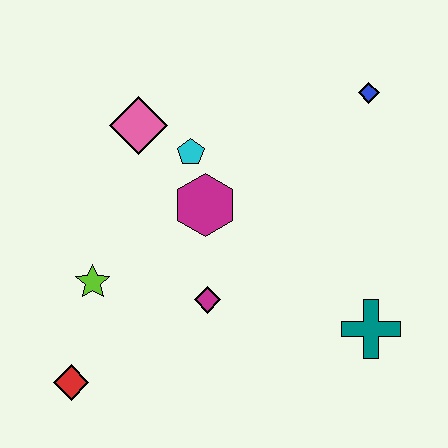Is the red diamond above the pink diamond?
No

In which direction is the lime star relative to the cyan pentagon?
The lime star is below the cyan pentagon.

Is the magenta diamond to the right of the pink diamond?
Yes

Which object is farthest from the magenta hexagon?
The red diamond is farthest from the magenta hexagon.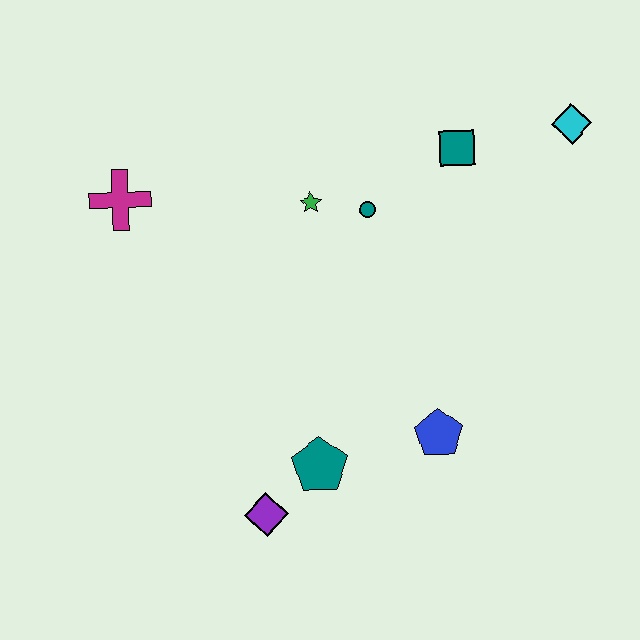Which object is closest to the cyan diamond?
The teal square is closest to the cyan diamond.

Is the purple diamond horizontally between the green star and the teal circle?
No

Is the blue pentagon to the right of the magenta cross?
Yes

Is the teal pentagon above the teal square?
No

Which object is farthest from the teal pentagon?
The cyan diamond is farthest from the teal pentagon.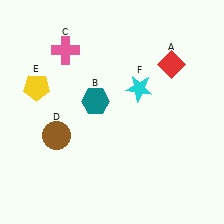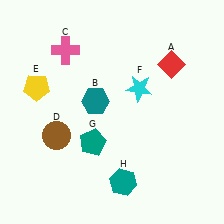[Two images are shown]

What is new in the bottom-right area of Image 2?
A teal hexagon (H) was added in the bottom-right area of Image 2.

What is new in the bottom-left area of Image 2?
A teal pentagon (G) was added in the bottom-left area of Image 2.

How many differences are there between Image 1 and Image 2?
There are 2 differences between the two images.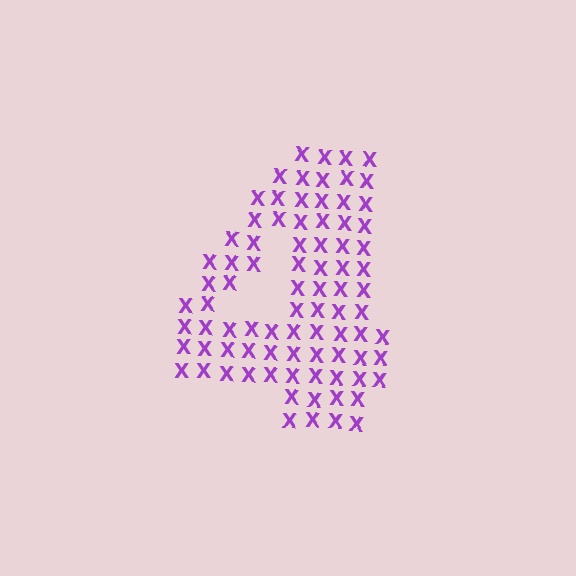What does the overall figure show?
The overall figure shows the digit 4.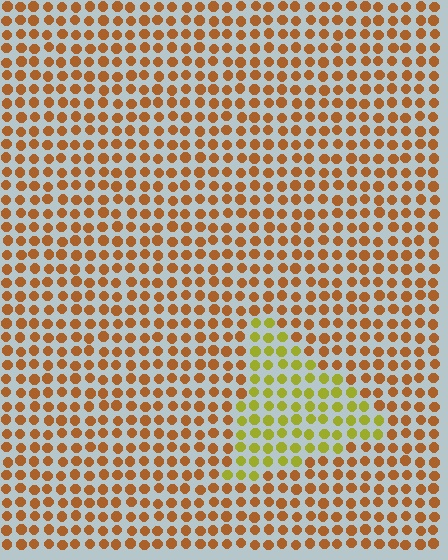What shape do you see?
I see a triangle.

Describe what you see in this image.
The image is filled with small brown elements in a uniform arrangement. A triangle-shaped region is visible where the elements are tinted to a slightly different hue, forming a subtle color boundary.